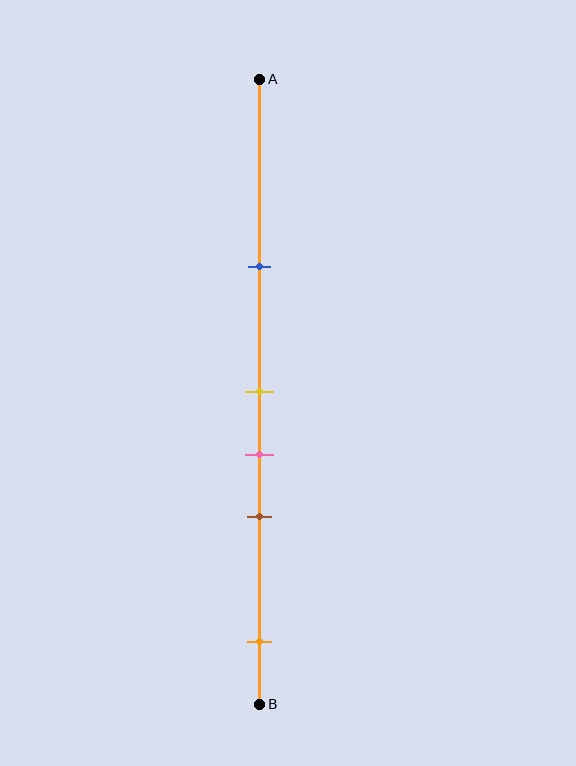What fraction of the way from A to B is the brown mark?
The brown mark is approximately 70% (0.7) of the way from A to B.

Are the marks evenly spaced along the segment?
No, the marks are not evenly spaced.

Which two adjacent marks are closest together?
The yellow and pink marks are the closest adjacent pair.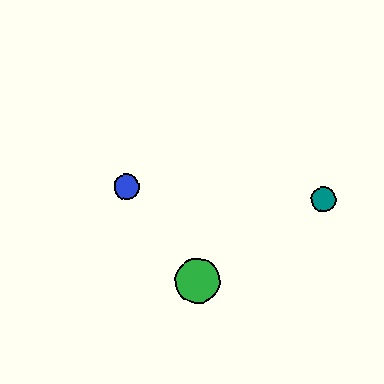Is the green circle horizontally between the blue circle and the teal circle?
Yes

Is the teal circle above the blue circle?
No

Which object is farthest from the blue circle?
The teal circle is farthest from the blue circle.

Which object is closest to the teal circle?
The green circle is closest to the teal circle.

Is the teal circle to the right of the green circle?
Yes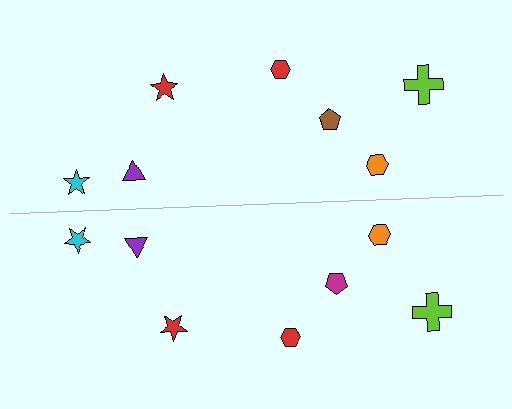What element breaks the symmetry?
The magenta pentagon on the bottom side breaks the symmetry — its mirror counterpart is brown.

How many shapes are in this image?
There are 14 shapes in this image.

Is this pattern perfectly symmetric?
No, the pattern is not perfectly symmetric. The magenta pentagon on the bottom side breaks the symmetry — its mirror counterpart is brown.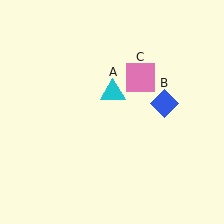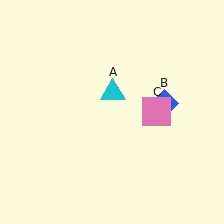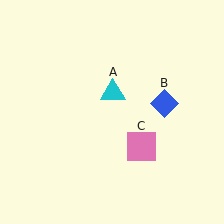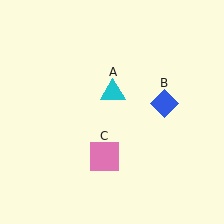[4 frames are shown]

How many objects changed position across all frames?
1 object changed position: pink square (object C).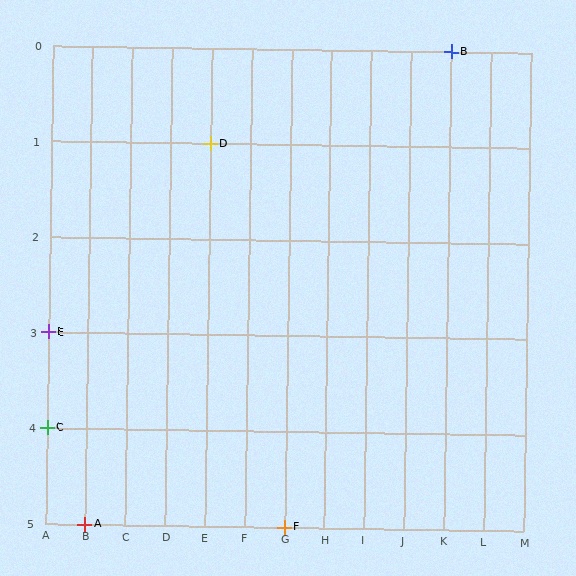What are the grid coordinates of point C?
Point C is at grid coordinates (A, 4).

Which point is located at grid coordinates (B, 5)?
Point A is at (B, 5).